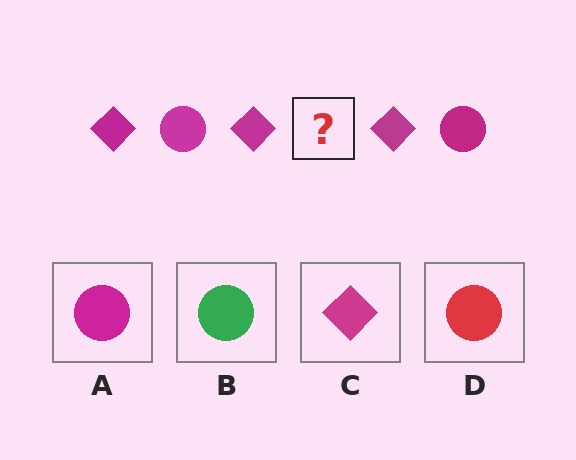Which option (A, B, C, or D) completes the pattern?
A.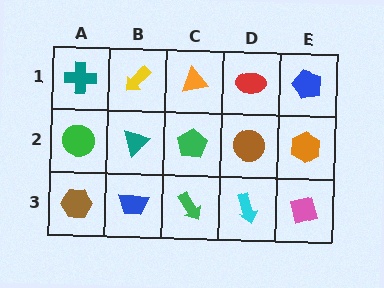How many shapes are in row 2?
5 shapes.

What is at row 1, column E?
A blue pentagon.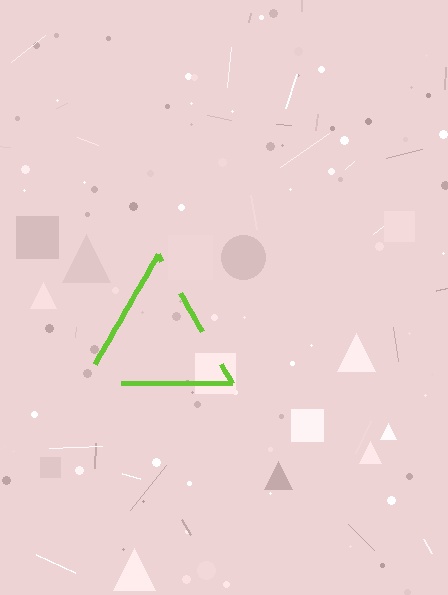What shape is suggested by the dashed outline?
The dashed outline suggests a triangle.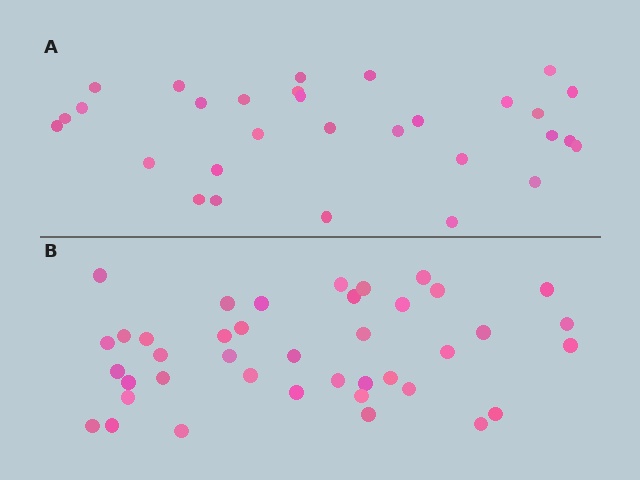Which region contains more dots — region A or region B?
Region B (the bottom region) has more dots.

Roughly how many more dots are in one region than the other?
Region B has roughly 10 or so more dots than region A.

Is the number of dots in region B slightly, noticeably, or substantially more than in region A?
Region B has noticeably more, but not dramatically so. The ratio is roughly 1.3 to 1.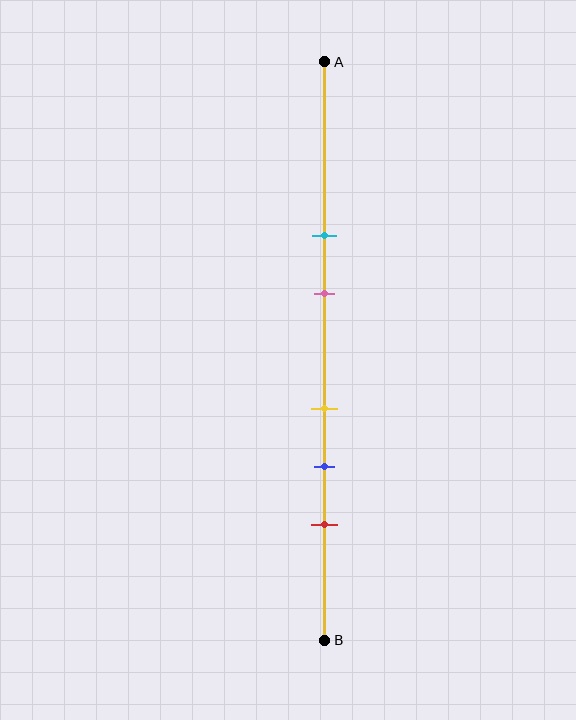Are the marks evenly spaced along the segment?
No, the marks are not evenly spaced.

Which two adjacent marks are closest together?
The yellow and blue marks are the closest adjacent pair.